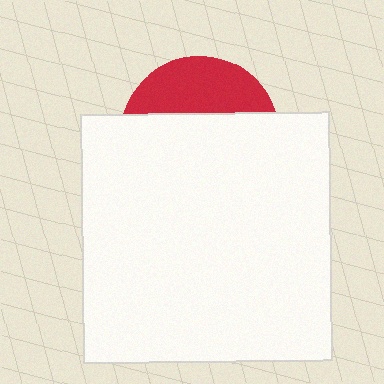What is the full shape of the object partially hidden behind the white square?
The partially hidden object is a red circle.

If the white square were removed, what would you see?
You would see the complete red circle.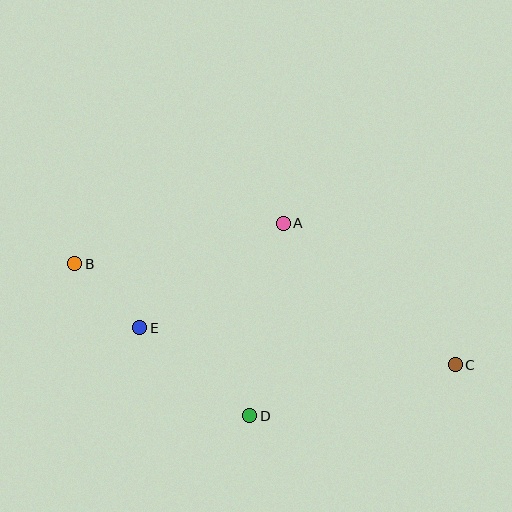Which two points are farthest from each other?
Points B and C are farthest from each other.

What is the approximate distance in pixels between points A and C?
The distance between A and C is approximately 223 pixels.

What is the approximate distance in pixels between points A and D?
The distance between A and D is approximately 196 pixels.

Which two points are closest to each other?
Points B and E are closest to each other.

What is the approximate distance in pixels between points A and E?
The distance between A and E is approximately 177 pixels.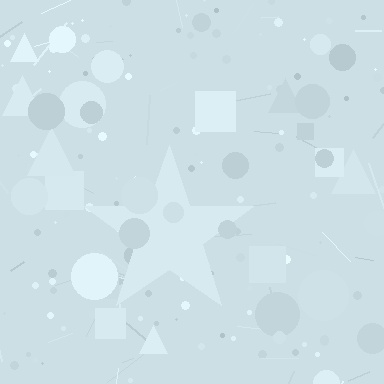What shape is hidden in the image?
A star is hidden in the image.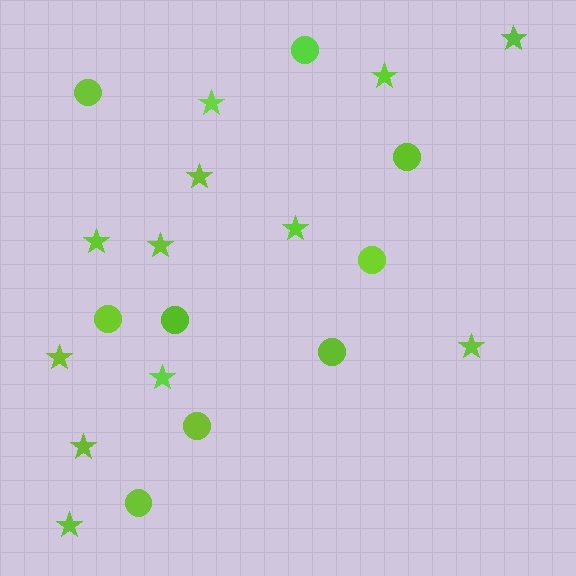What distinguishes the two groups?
There are 2 groups: one group of stars (12) and one group of circles (9).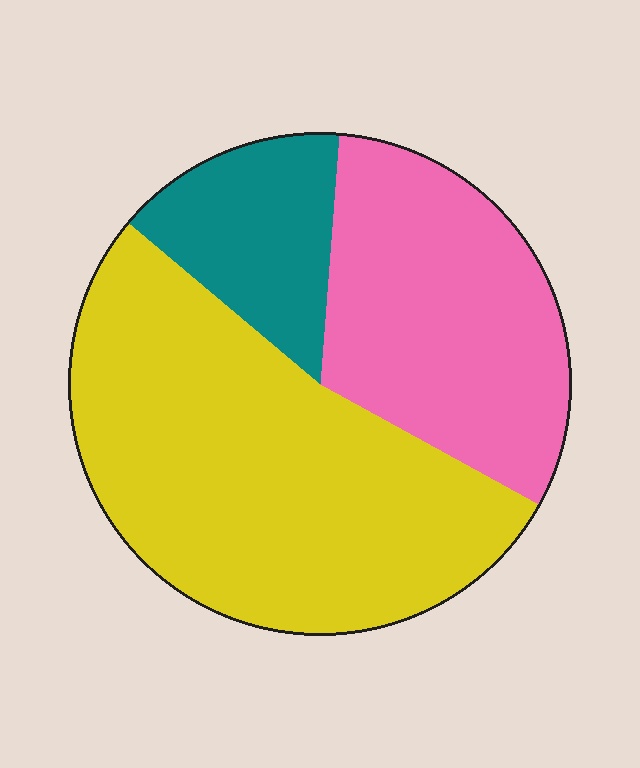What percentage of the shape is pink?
Pink covers roughly 30% of the shape.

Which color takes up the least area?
Teal, at roughly 15%.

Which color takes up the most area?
Yellow, at roughly 55%.